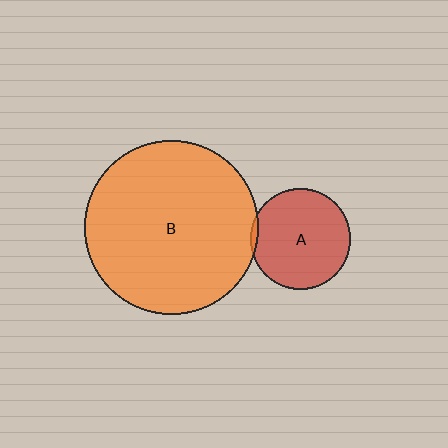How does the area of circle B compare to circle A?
Approximately 3.0 times.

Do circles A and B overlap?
Yes.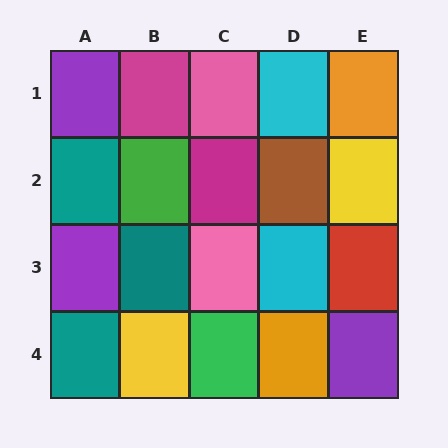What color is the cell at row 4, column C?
Green.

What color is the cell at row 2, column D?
Brown.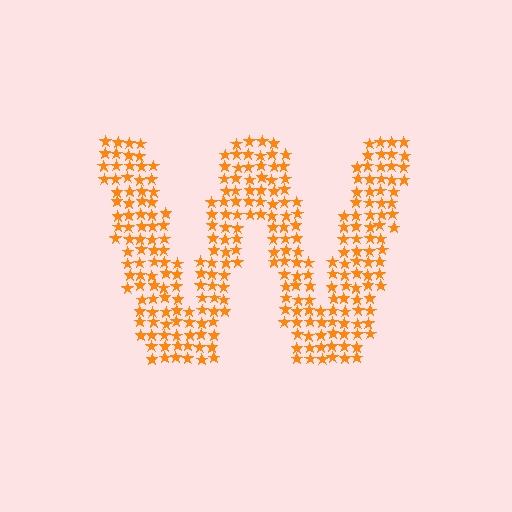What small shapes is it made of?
It is made of small stars.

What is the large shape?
The large shape is the letter W.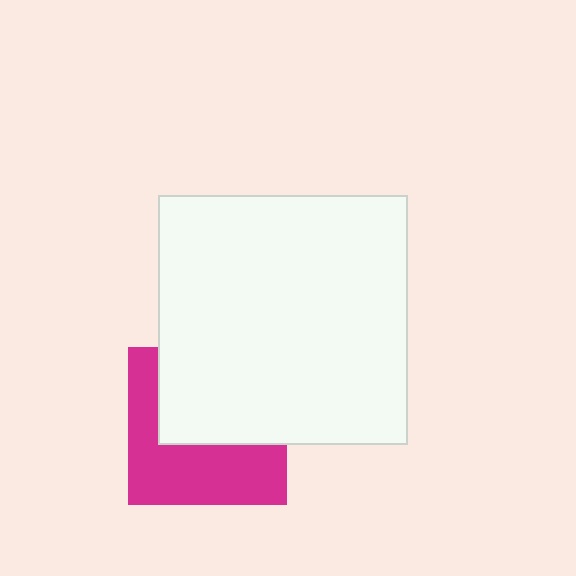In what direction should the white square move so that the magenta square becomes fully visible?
The white square should move up. That is the shortest direction to clear the overlap and leave the magenta square fully visible.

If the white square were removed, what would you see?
You would see the complete magenta square.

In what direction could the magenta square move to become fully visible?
The magenta square could move down. That would shift it out from behind the white square entirely.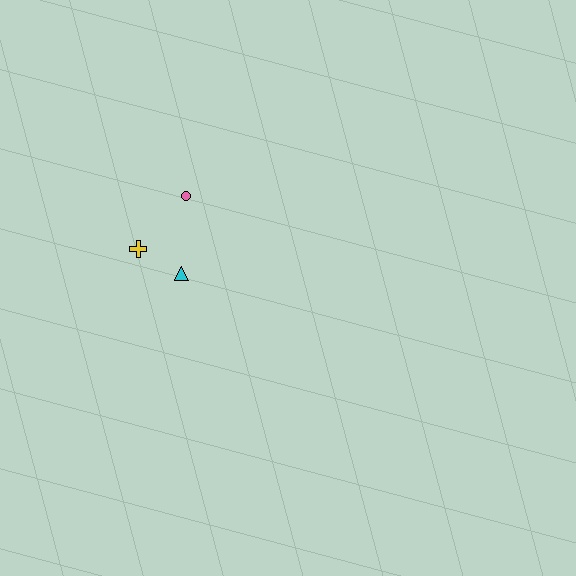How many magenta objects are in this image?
There are no magenta objects.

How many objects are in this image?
There are 3 objects.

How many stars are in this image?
There are no stars.